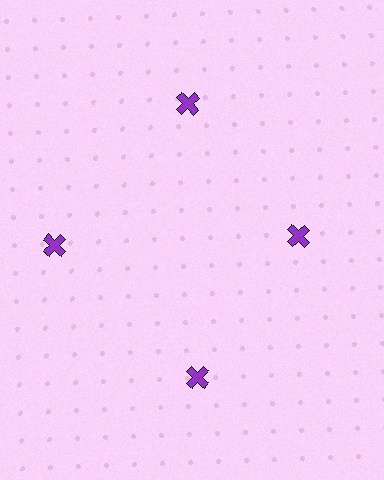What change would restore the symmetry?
The symmetry would be restored by moving it outward, back onto the ring so that all 4 crosses sit at equal angles and equal distance from the center.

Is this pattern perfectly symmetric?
No. The 4 purple crosses are arranged in a ring, but one element near the 3 o'clock position is pulled inward toward the center, breaking the 4-fold rotational symmetry.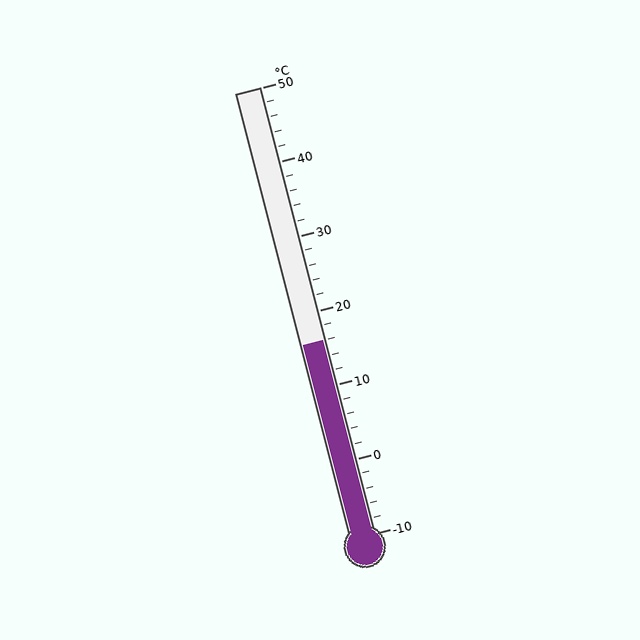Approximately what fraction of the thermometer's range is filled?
The thermometer is filled to approximately 45% of its range.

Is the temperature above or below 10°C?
The temperature is above 10°C.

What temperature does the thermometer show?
The thermometer shows approximately 16°C.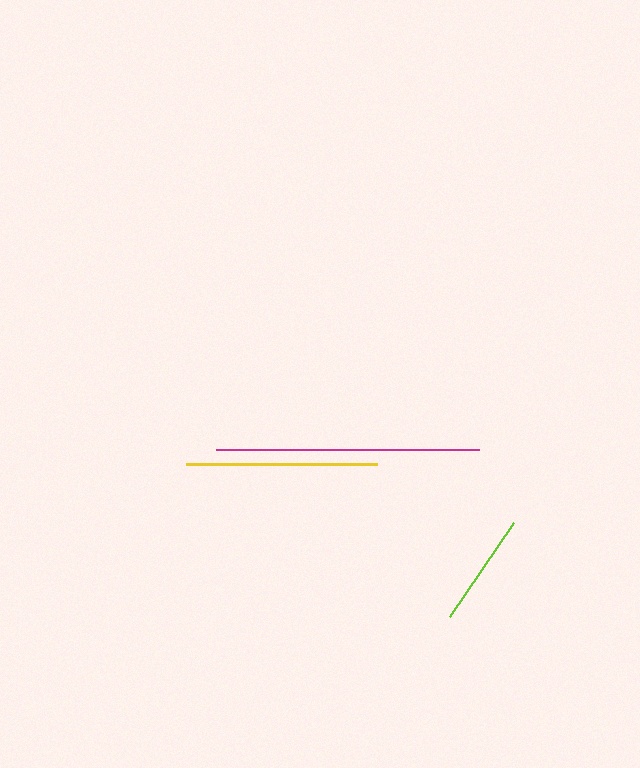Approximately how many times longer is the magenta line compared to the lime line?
The magenta line is approximately 2.3 times the length of the lime line.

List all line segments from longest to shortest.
From longest to shortest: magenta, yellow, lime.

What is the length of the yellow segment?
The yellow segment is approximately 190 pixels long.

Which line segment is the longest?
The magenta line is the longest at approximately 263 pixels.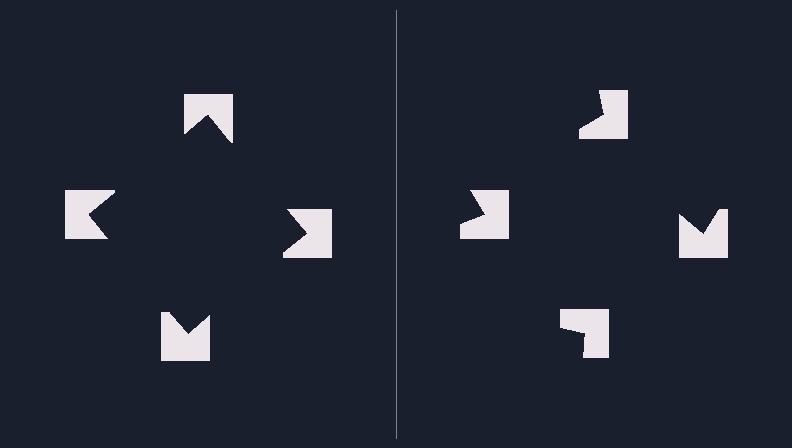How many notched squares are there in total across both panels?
8 — 4 on each side.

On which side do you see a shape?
An illusory square appears on the left side. On the right side the wedge cuts are rotated, so no coherent shape forms.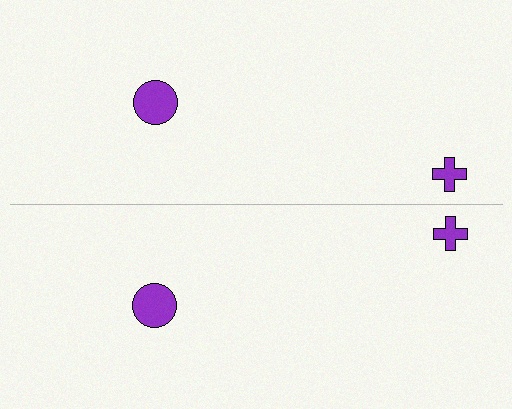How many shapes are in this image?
There are 4 shapes in this image.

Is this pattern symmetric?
Yes, this pattern has bilateral (reflection) symmetry.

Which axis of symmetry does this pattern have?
The pattern has a horizontal axis of symmetry running through the center of the image.